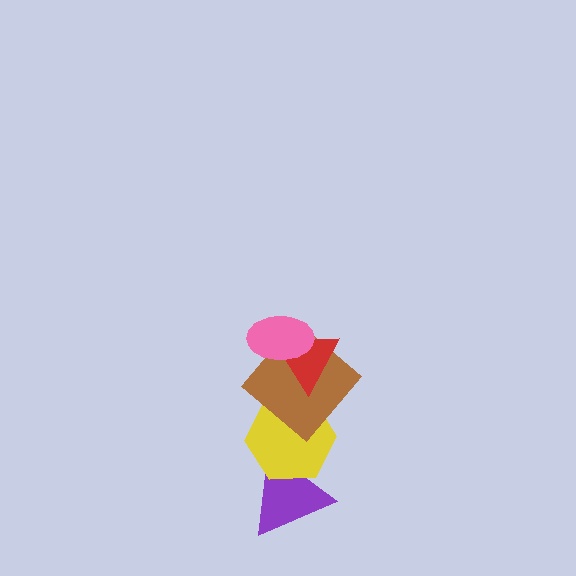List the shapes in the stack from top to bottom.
From top to bottom: the pink ellipse, the red triangle, the brown diamond, the yellow hexagon, the purple triangle.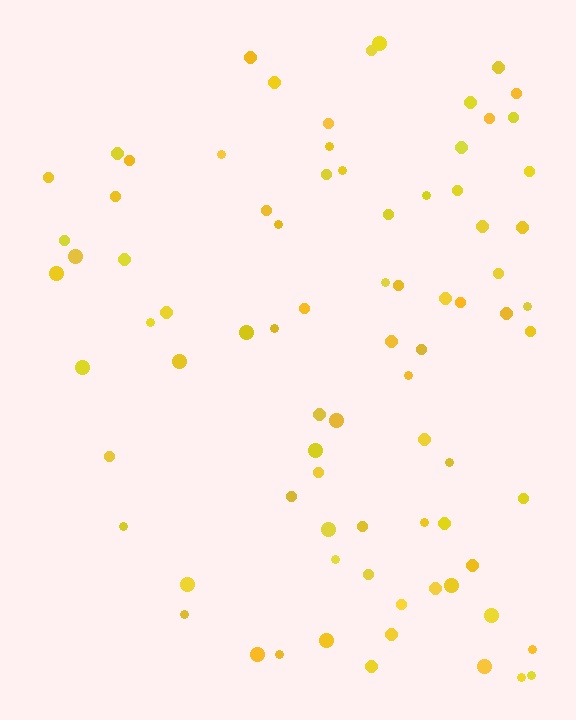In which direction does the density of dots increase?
From left to right, with the right side densest.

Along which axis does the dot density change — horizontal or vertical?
Horizontal.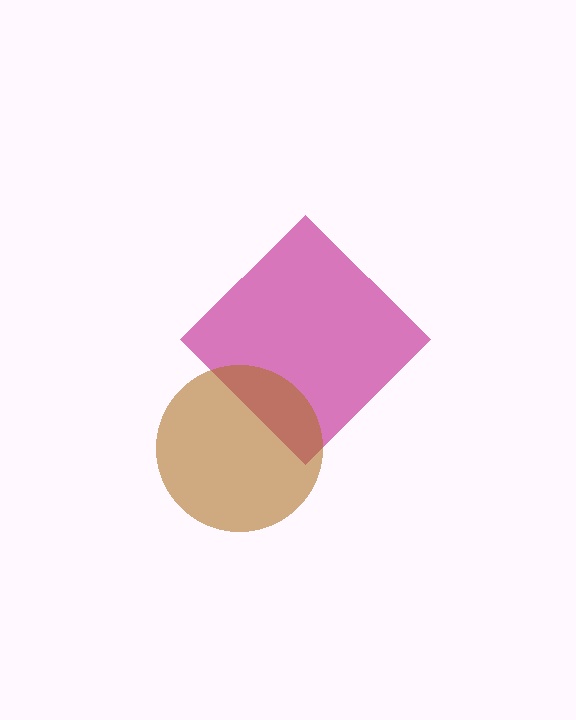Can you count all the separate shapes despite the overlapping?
Yes, there are 2 separate shapes.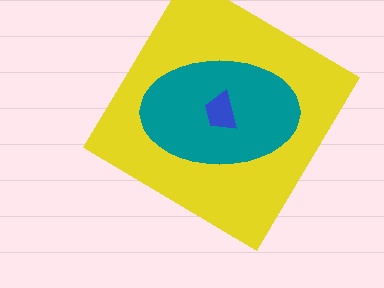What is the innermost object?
The blue trapezoid.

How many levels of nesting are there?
3.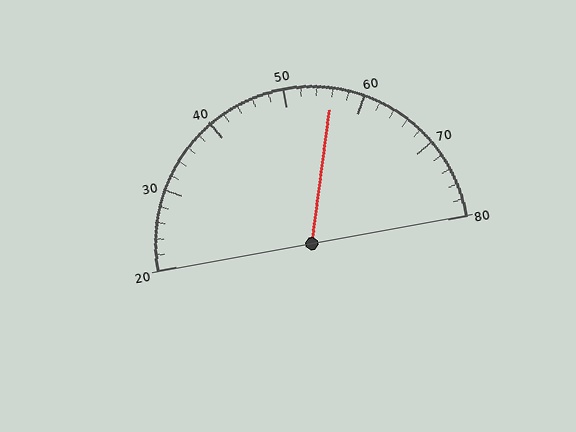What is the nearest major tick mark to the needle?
The nearest major tick mark is 60.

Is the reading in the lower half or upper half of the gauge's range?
The reading is in the upper half of the range (20 to 80).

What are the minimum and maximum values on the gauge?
The gauge ranges from 20 to 80.